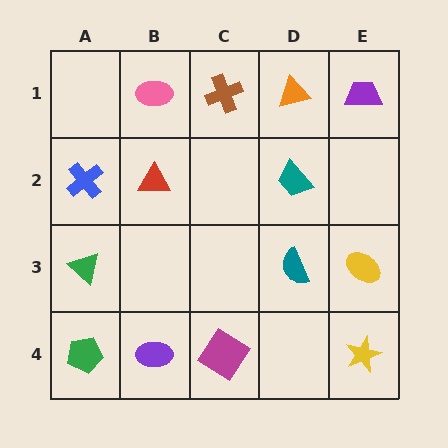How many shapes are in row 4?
4 shapes.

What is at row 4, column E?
A yellow star.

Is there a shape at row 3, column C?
No, that cell is empty.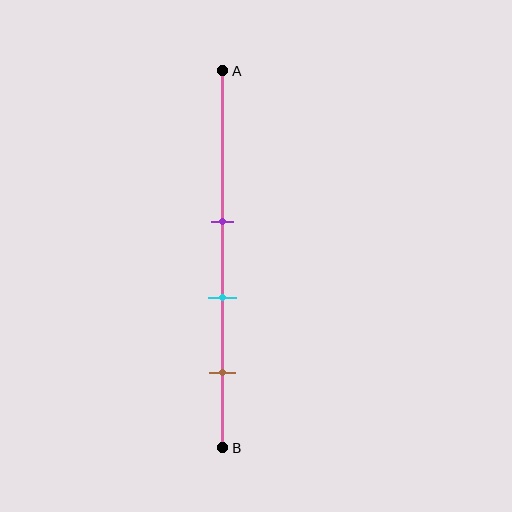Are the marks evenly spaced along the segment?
Yes, the marks are approximately evenly spaced.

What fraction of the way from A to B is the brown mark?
The brown mark is approximately 80% (0.8) of the way from A to B.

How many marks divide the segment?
There are 3 marks dividing the segment.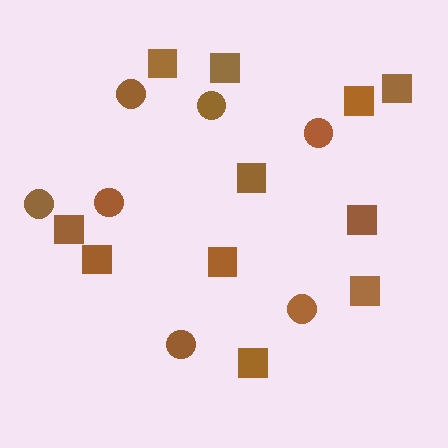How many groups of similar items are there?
There are 2 groups: one group of circles (7) and one group of squares (11).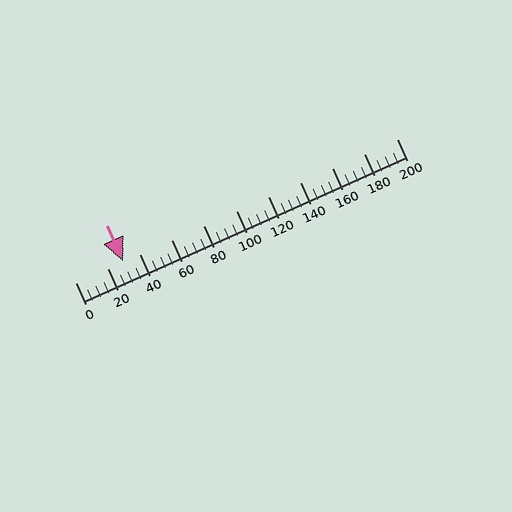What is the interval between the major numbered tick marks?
The major tick marks are spaced 20 units apart.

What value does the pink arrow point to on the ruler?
The pink arrow points to approximately 30.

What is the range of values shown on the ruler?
The ruler shows values from 0 to 200.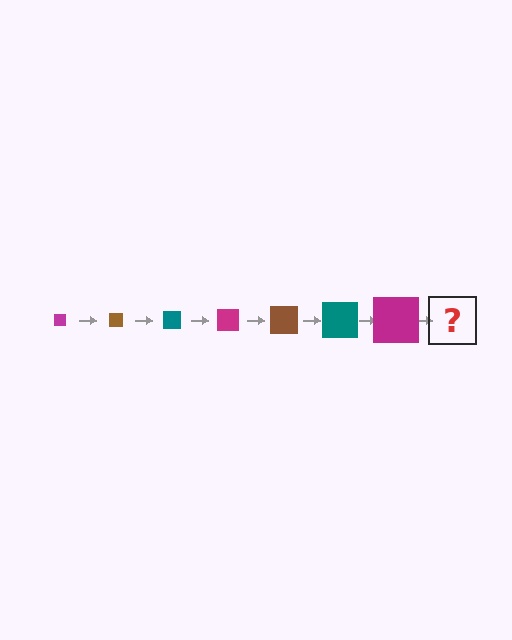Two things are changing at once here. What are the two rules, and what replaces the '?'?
The two rules are that the square grows larger each step and the color cycles through magenta, brown, and teal. The '?' should be a brown square, larger than the previous one.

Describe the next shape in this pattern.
It should be a brown square, larger than the previous one.